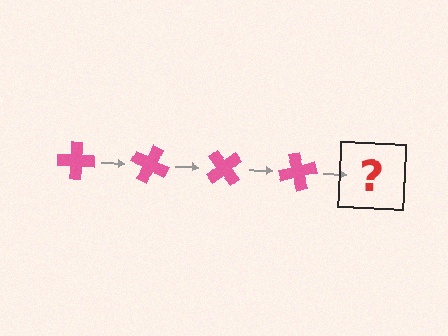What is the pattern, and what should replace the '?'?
The pattern is that the cross rotates 25 degrees each step. The '?' should be a pink cross rotated 100 degrees.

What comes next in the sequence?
The next element should be a pink cross rotated 100 degrees.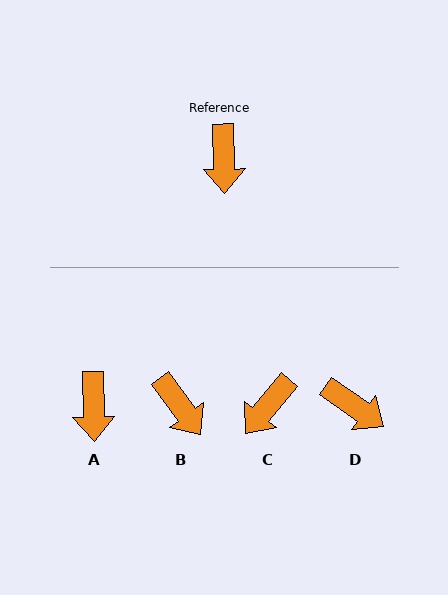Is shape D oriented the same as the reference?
No, it is off by about 54 degrees.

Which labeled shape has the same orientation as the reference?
A.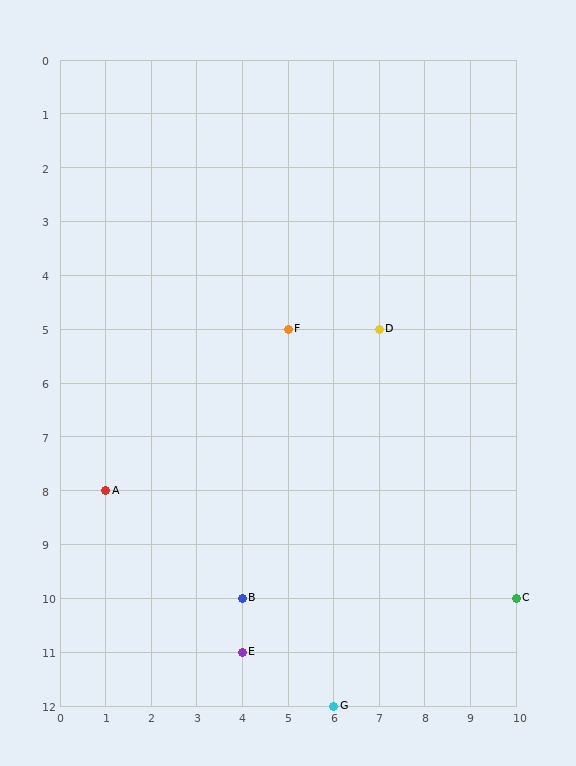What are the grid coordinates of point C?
Point C is at grid coordinates (10, 10).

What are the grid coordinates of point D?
Point D is at grid coordinates (7, 5).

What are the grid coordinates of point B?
Point B is at grid coordinates (4, 10).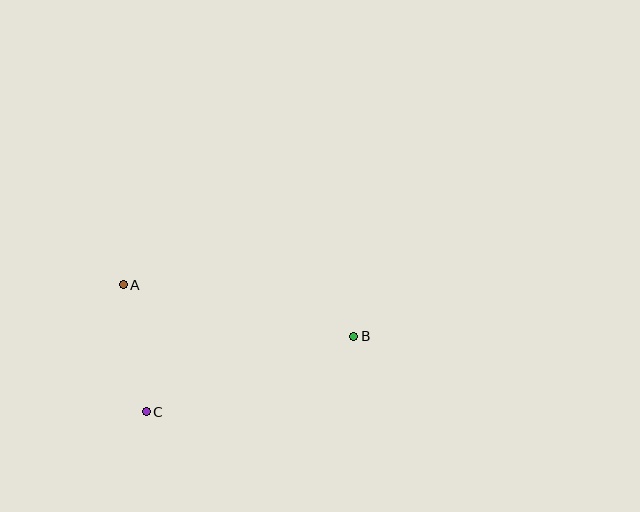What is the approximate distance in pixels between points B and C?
The distance between B and C is approximately 221 pixels.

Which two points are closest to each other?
Points A and C are closest to each other.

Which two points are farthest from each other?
Points A and B are farthest from each other.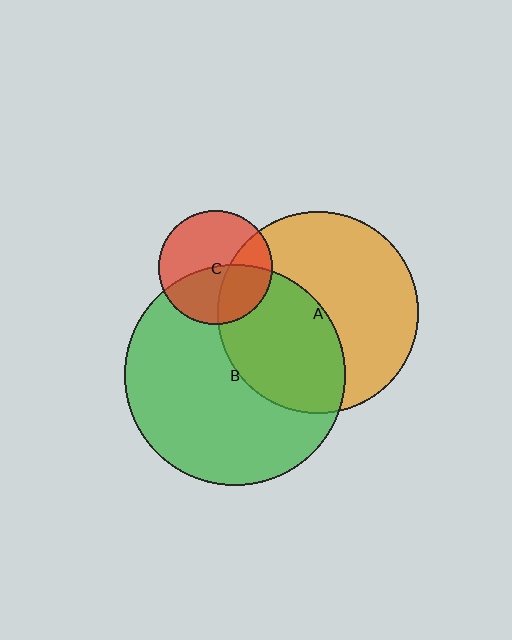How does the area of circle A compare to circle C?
Approximately 3.1 times.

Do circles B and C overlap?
Yes.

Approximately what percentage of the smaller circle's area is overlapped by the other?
Approximately 45%.